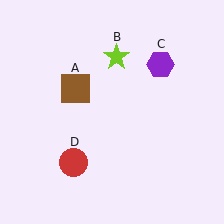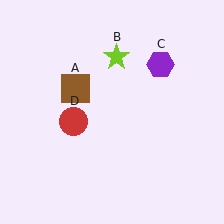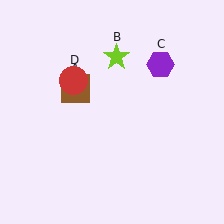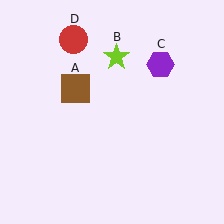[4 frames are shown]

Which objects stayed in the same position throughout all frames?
Brown square (object A) and lime star (object B) and purple hexagon (object C) remained stationary.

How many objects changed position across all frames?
1 object changed position: red circle (object D).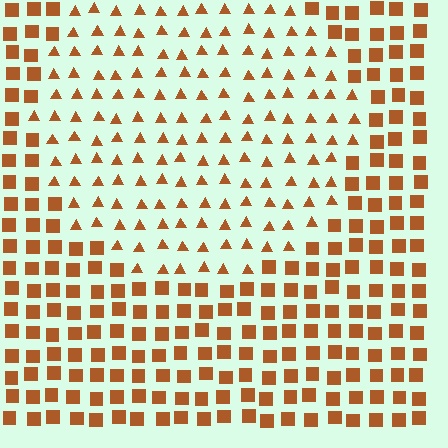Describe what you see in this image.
The image is filled with small brown elements arranged in a uniform grid. A circle-shaped region contains triangles, while the surrounding area contains squares. The boundary is defined purely by the change in element shape.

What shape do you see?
I see a circle.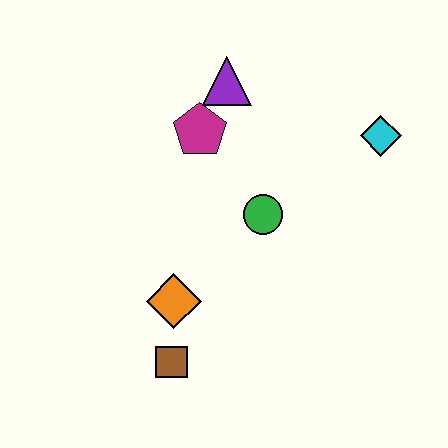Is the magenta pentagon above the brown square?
Yes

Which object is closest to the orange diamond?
The brown square is closest to the orange diamond.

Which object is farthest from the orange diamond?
The cyan diamond is farthest from the orange diamond.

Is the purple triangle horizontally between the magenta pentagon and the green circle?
Yes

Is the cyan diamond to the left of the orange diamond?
No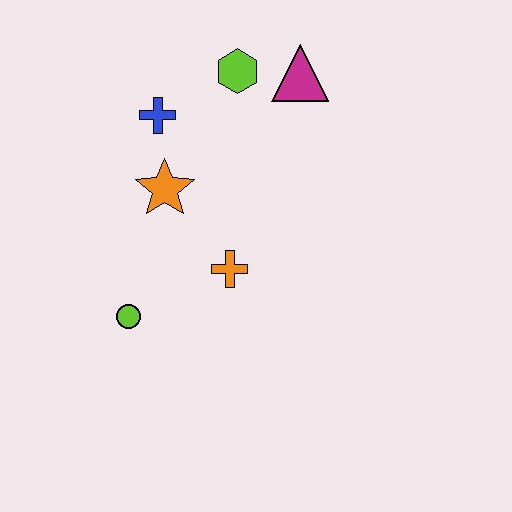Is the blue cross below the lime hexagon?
Yes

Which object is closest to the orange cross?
The orange star is closest to the orange cross.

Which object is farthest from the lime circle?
The magenta triangle is farthest from the lime circle.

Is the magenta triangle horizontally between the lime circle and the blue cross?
No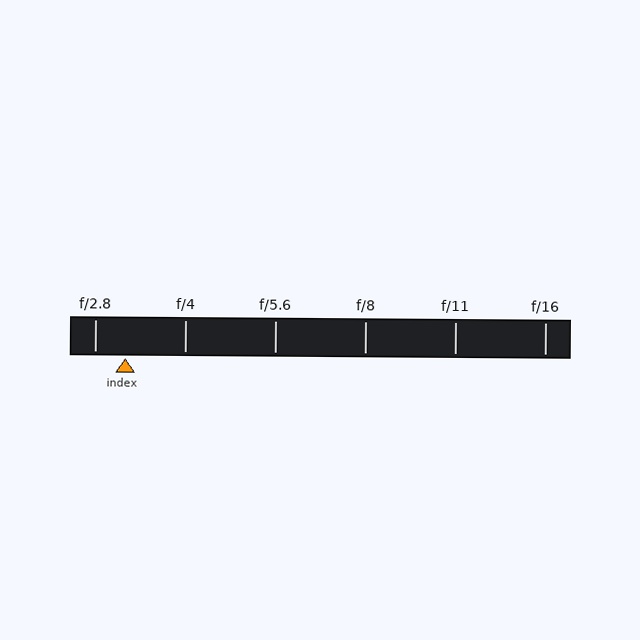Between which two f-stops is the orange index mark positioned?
The index mark is between f/2.8 and f/4.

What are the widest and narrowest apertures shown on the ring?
The widest aperture shown is f/2.8 and the narrowest is f/16.